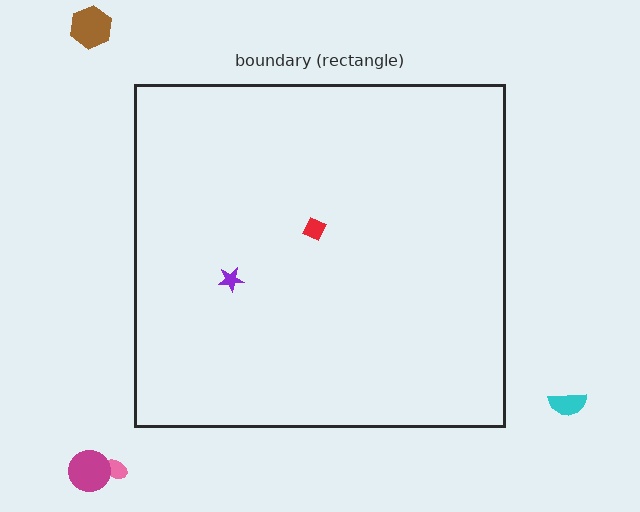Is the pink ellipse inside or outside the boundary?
Outside.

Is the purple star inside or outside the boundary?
Inside.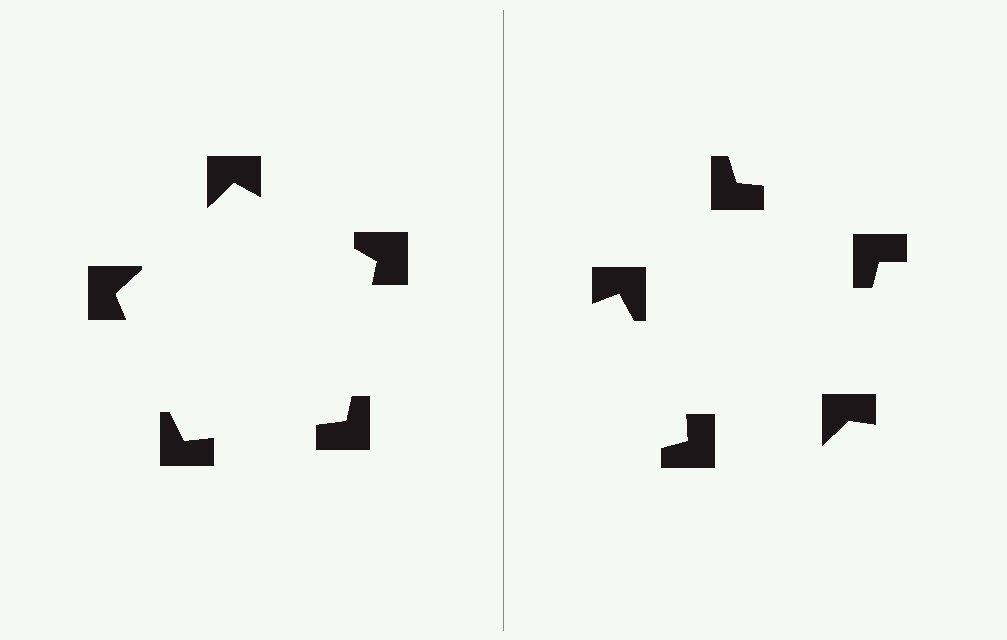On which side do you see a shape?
An illusory pentagon appears on the left side. On the right side the wedge cuts are rotated, so no coherent shape forms.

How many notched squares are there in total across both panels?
10 — 5 on each side.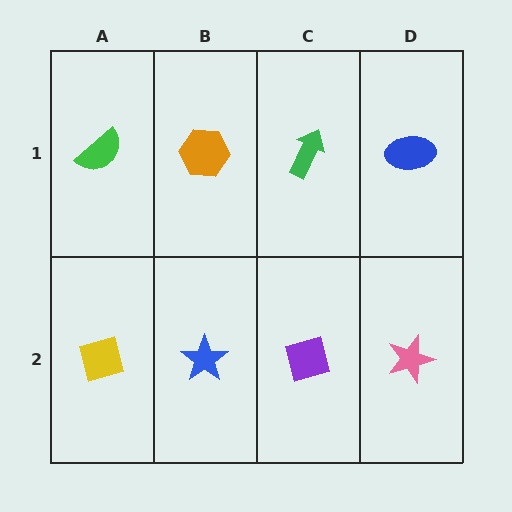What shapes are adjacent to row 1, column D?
A pink star (row 2, column D), a green arrow (row 1, column C).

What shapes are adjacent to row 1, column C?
A purple square (row 2, column C), an orange hexagon (row 1, column B), a blue ellipse (row 1, column D).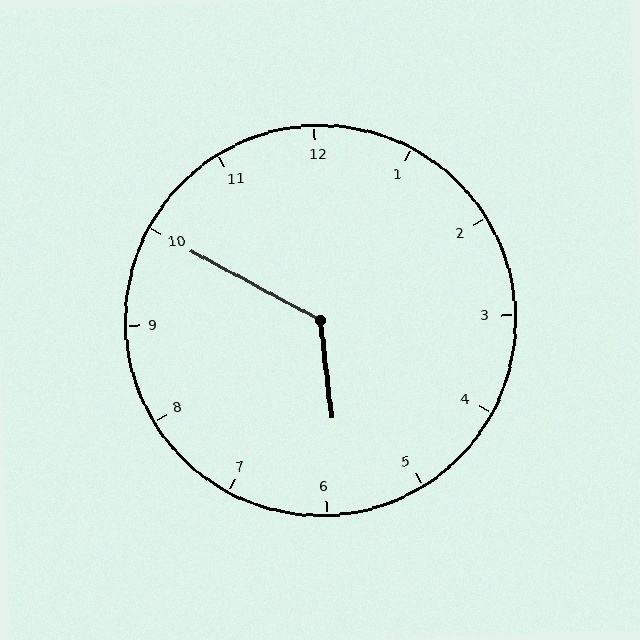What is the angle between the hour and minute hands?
Approximately 125 degrees.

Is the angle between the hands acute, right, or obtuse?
It is obtuse.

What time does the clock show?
5:50.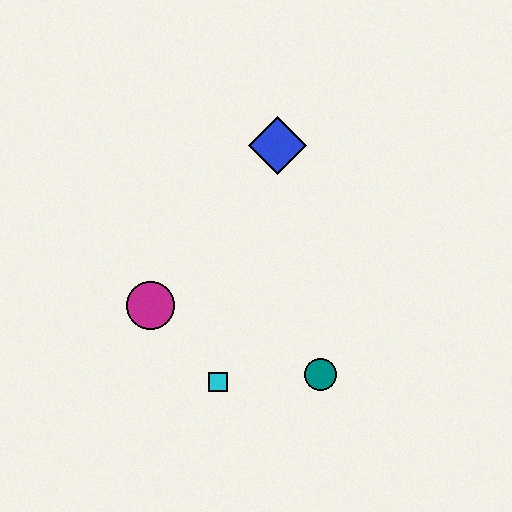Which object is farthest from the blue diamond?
The cyan square is farthest from the blue diamond.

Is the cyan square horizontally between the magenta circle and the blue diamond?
Yes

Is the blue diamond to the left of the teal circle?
Yes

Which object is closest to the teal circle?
The cyan square is closest to the teal circle.